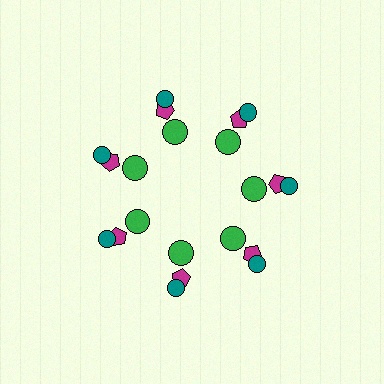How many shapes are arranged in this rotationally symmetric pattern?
There are 21 shapes, arranged in 7 groups of 3.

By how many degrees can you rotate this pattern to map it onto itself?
The pattern maps onto itself every 51 degrees of rotation.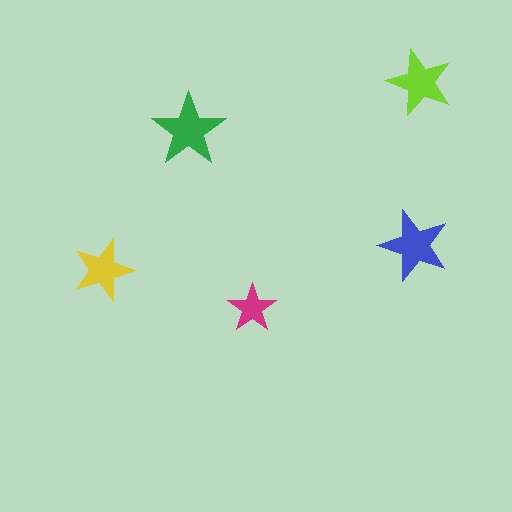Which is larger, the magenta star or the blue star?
The blue one.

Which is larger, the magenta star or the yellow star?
The yellow one.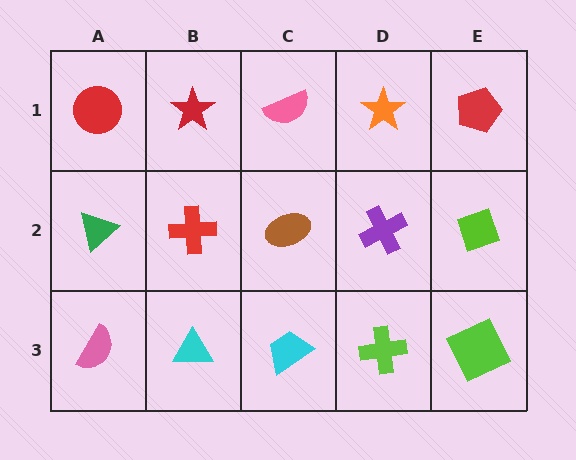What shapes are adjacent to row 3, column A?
A green triangle (row 2, column A), a cyan triangle (row 3, column B).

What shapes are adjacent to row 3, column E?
A lime diamond (row 2, column E), a lime cross (row 3, column D).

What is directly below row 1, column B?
A red cross.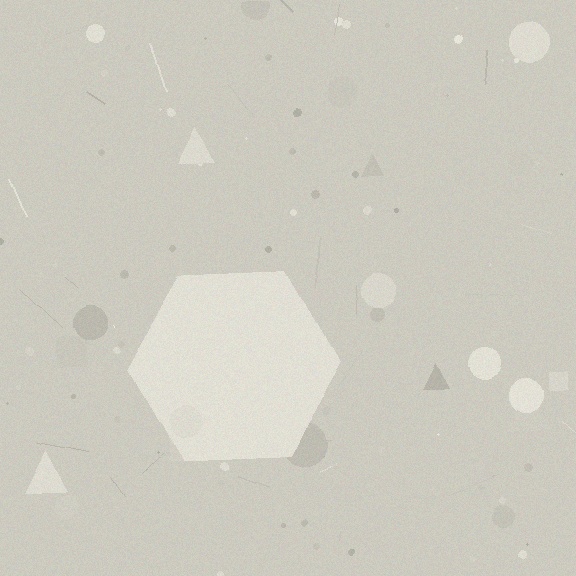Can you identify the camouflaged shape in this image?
The camouflaged shape is a hexagon.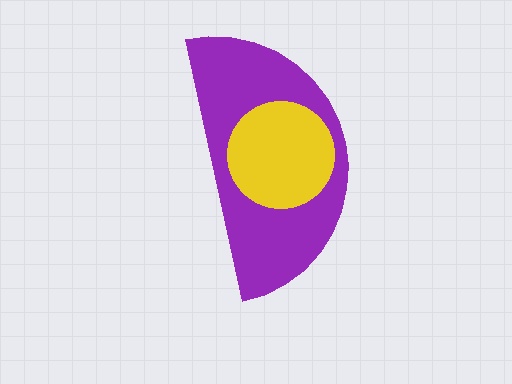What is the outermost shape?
The purple semicircle.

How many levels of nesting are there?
2.